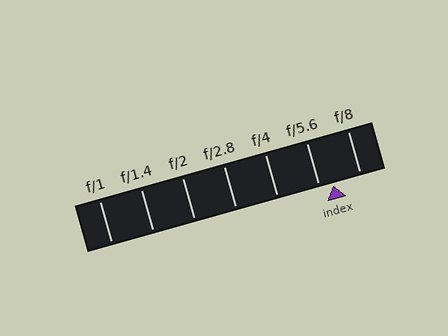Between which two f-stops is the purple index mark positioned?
The index mark is between f/5.6 and f/8.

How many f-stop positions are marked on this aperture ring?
There are 7 f-stop positions marked.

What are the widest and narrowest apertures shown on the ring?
The widest aperture shown is f/1 and the narrowest is f/8.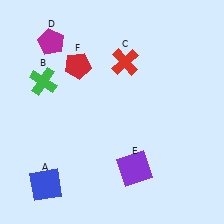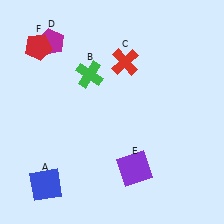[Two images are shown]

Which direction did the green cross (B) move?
The green cross (B) moved right.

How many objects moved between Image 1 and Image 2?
2 objects moved between the two images.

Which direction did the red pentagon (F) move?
The red pentagon (F) moved left.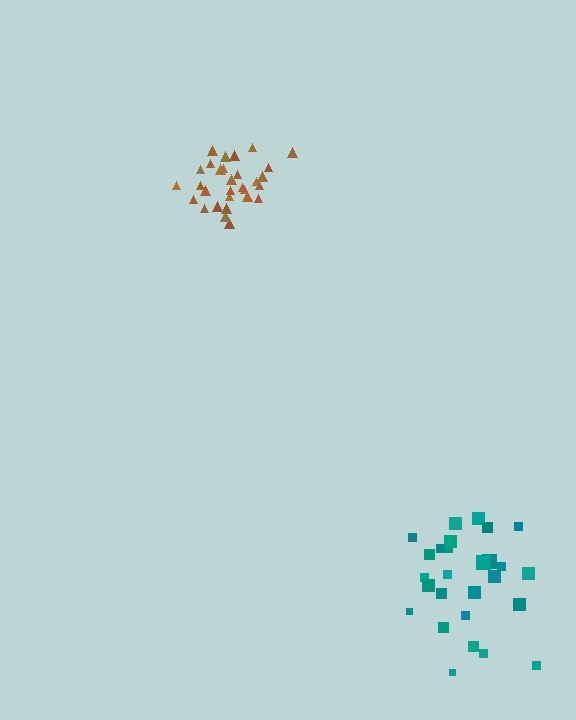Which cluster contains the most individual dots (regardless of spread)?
Brown (30).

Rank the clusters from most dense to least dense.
brown, teal.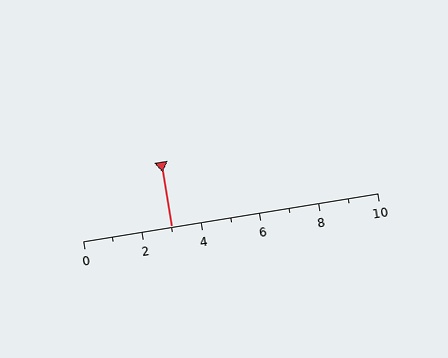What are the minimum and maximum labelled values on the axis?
The axis runs from 0 to 10.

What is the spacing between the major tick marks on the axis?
The major ticks are spaced 2 apart.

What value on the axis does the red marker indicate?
The marker indicates approximately 3.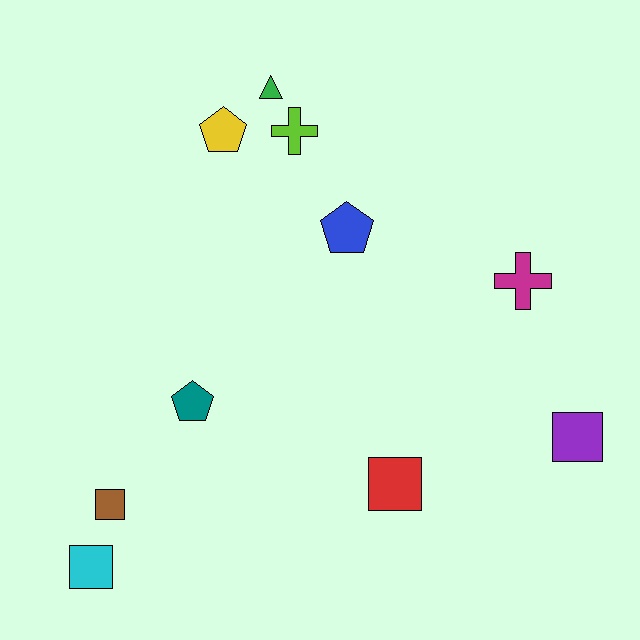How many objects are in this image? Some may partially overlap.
There are 10 objects.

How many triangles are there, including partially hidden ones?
There is 1 triangle.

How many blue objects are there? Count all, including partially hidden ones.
There is 1 blue object.